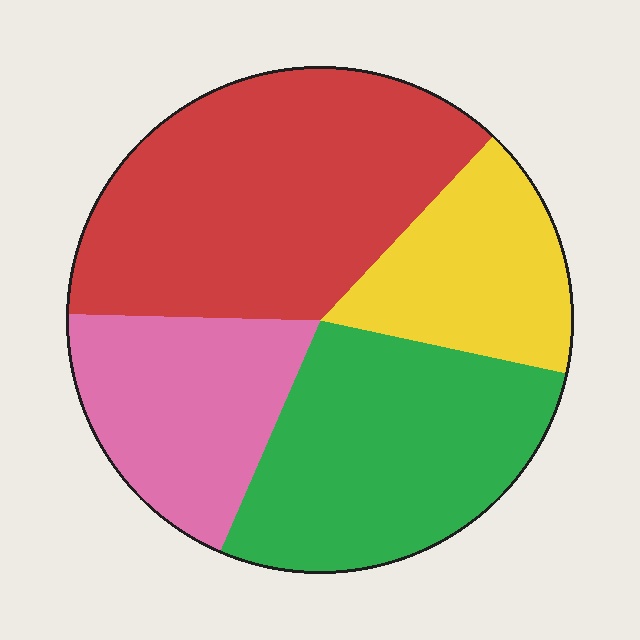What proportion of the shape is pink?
Pink takes up about one fifth (1/5) of the shape.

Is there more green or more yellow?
Green.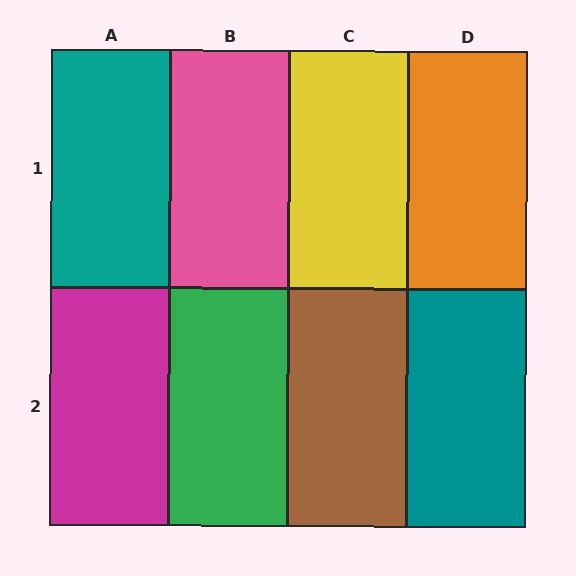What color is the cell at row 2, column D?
Teal.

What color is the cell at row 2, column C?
Brown.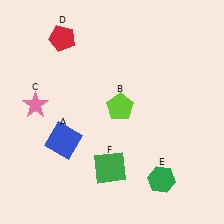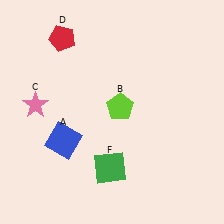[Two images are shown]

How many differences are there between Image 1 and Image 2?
There is 1 difference between the two images.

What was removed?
The green hexagon (E) was removed in Image 2.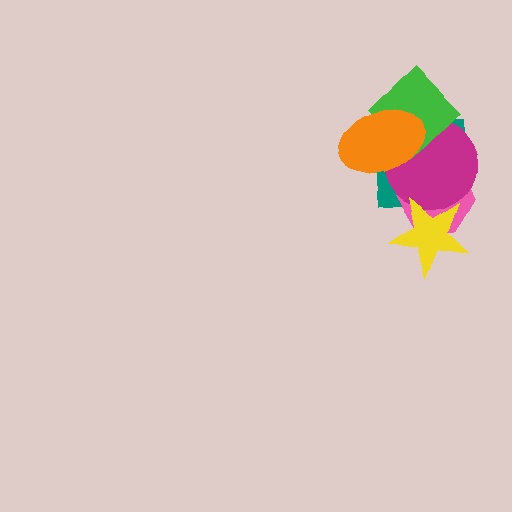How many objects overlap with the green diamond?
3 objects overlap with the green diamond.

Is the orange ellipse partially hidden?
No, no other shape covers it.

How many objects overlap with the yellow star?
3 objects overlap with the yellow star.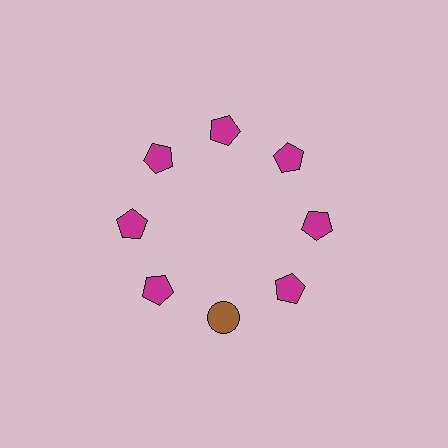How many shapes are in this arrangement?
There are 8 shapes arranged in a ring pattern.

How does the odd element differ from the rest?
It differs in both color (brown instead of magenta) and shape (circle instead of pentagon).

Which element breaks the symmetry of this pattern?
The brown circle at roughly the 6 o'clock position breaks the symmetry. All other shapes are magenta pentagons.